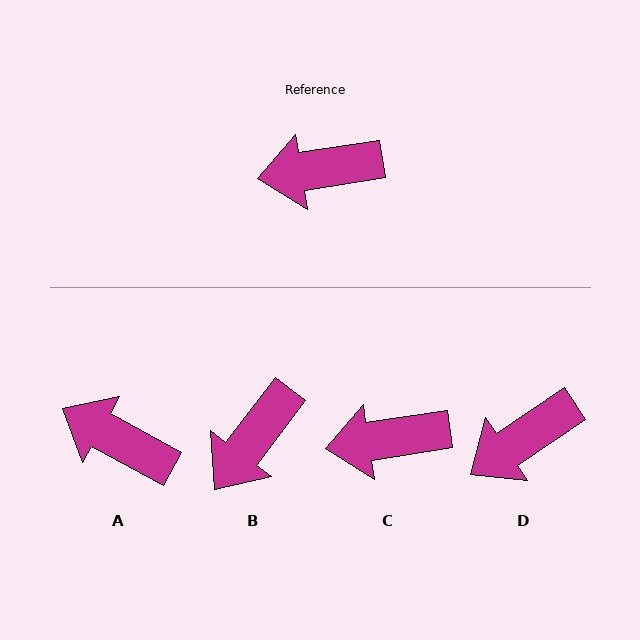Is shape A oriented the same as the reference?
No, it is off by about 38 degrees.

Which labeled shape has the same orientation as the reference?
C.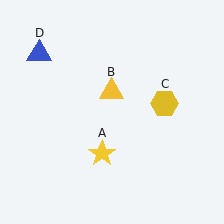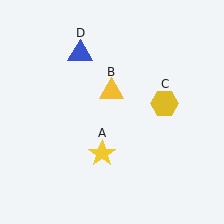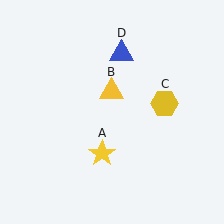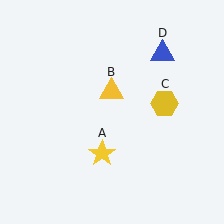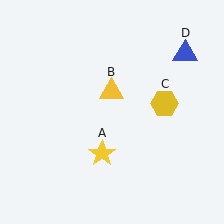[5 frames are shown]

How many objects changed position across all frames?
1 object changed position: blue triangle (object D).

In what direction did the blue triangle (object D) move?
The blue triangle (object D) moved right.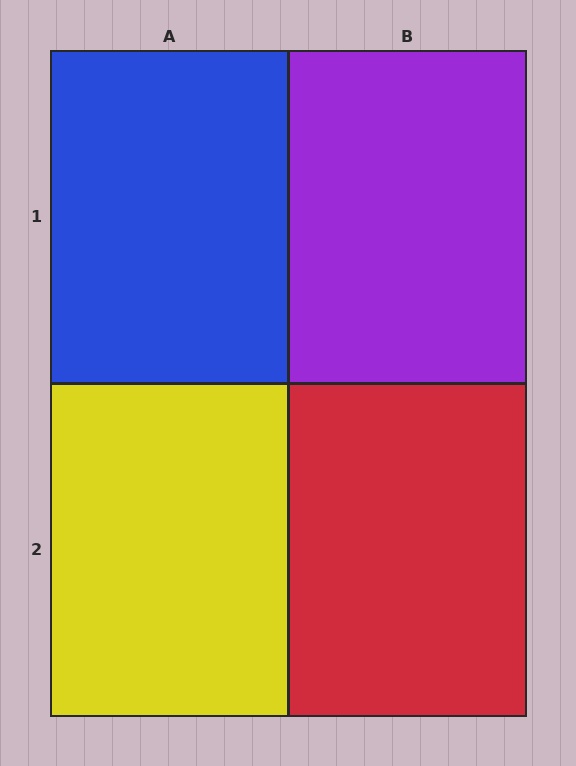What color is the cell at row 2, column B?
Red.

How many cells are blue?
1 cell is blue.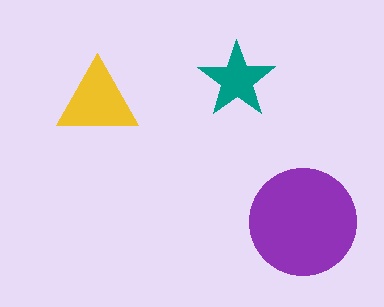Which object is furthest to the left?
The yellow triangle is leftmost.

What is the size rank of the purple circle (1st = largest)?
1st.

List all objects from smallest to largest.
The teal star, the yellow triangle, the purple circle.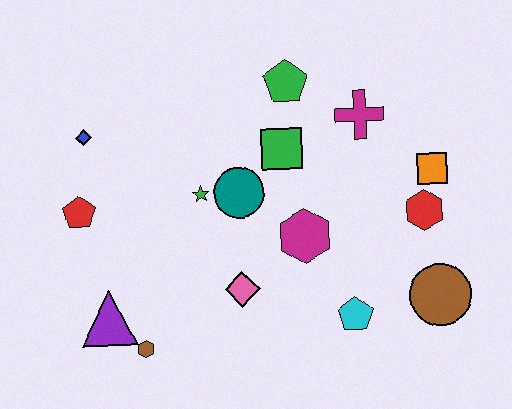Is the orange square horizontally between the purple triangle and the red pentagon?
No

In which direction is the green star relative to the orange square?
The green star is to the left of the orange square.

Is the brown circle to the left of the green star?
No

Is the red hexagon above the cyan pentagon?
Yes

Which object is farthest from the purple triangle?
The orange square is farthest from the purple triangle.